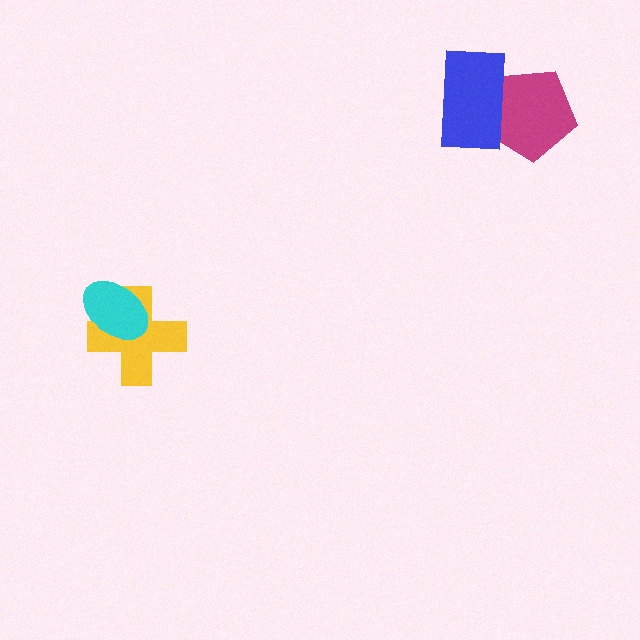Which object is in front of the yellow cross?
The cyan ellipse is in front of the yellow cross.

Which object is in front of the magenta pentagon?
The blue rectangle is in front of the magenta pentagon.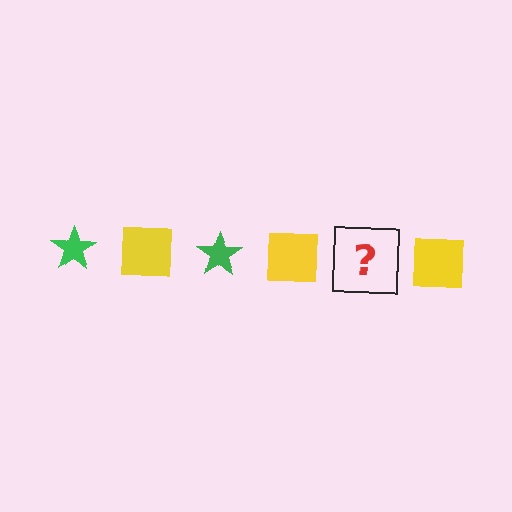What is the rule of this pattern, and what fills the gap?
The rule is that the pattern alternates between green star and yellow square. The gap should be filled with a green star.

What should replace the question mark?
The question mark should be replaced with a green star.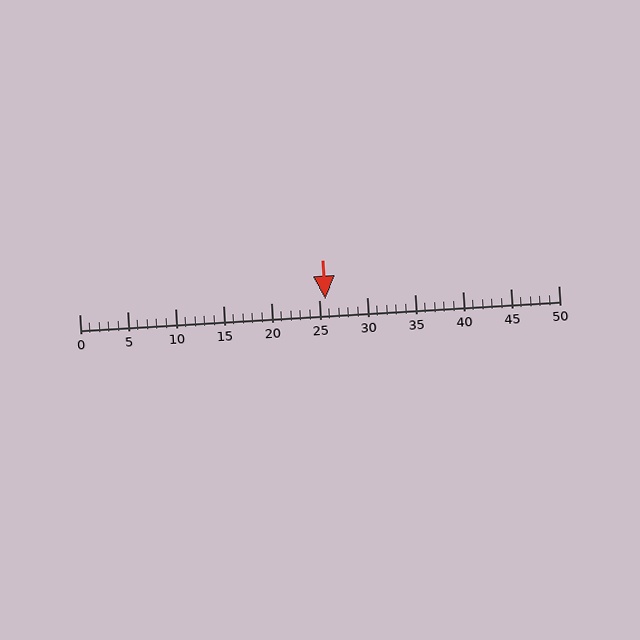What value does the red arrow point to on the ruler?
The red arrow points to approximately 26.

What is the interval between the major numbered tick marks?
The major tick marks are spaced 5 units apart.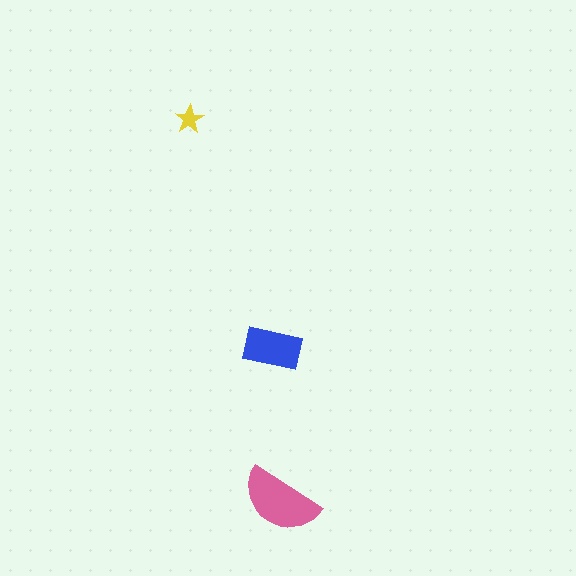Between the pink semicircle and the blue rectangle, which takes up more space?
The pink semicircle.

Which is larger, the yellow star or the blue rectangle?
The blue rectangle.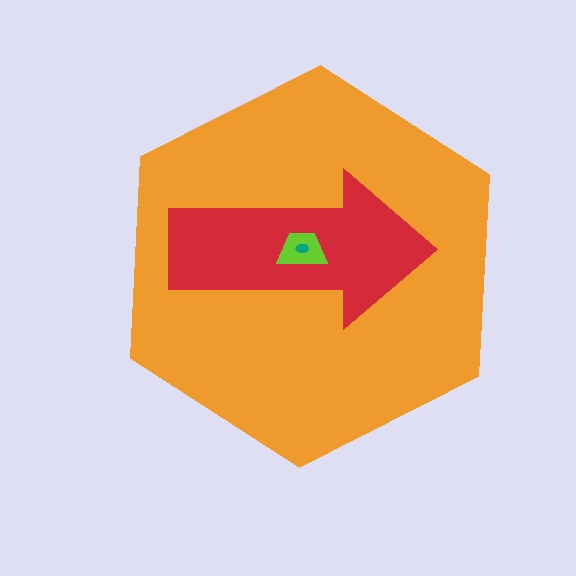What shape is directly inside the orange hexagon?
The red arrow.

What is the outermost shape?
The orange hexagon.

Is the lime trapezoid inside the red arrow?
Yes.